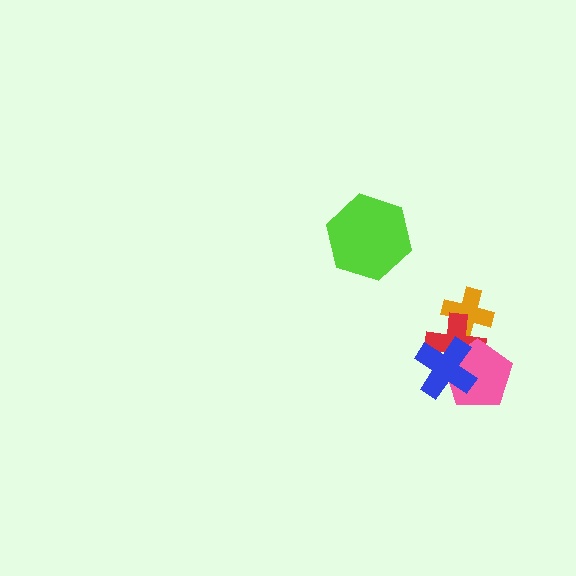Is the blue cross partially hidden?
No, no other shape covers it.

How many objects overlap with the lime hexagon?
0 objects overlap with the lime hexagon.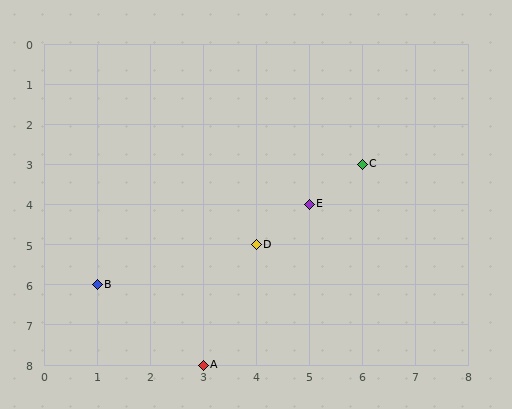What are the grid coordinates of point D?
Point D is at grid coordinates (4, 5).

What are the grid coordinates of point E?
Point E is at grid coordinates (5, 4).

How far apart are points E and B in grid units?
Points E and B are 4 columns and 2 rows apart (about 4.5 grid units diagonally).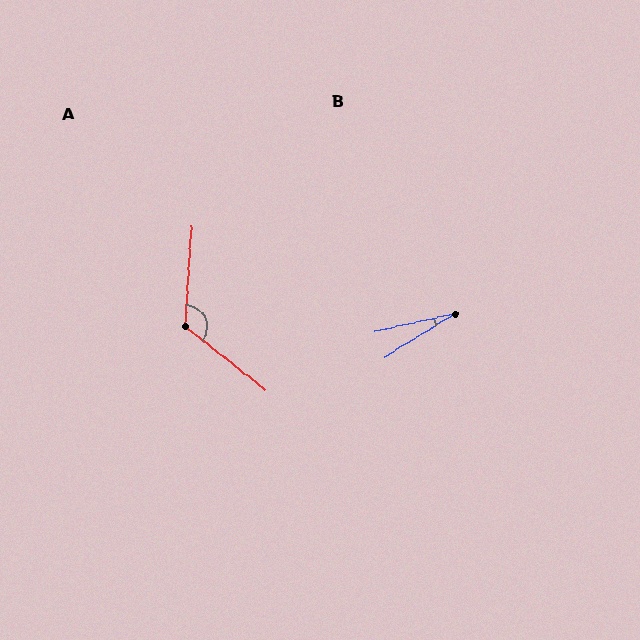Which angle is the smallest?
B, at approximately 19 degrees.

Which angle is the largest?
A, at approximately 125 degrees.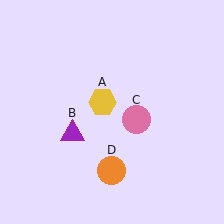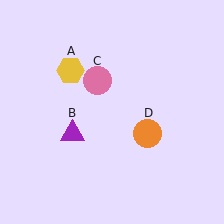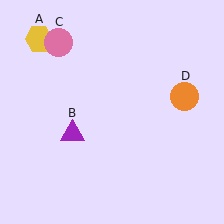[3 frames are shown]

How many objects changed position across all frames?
3 objects changed position: yellow hexagon (object A), pink circle (object C), orange circle (object D).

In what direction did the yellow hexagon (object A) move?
The yellow hexagon (object A) moved up and to the left.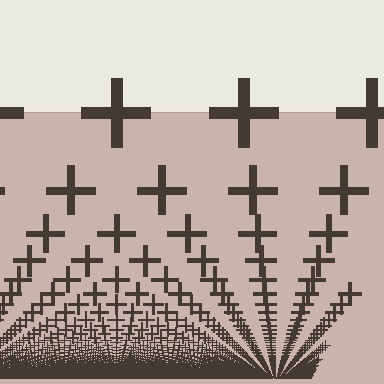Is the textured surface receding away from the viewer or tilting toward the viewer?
The surface appears to tilt toward the viewer. Texture elements get larger and sparser toward the top.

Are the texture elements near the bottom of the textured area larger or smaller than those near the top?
Smaller. The gradient is inverted — elements near the bottom are smaller and denser.